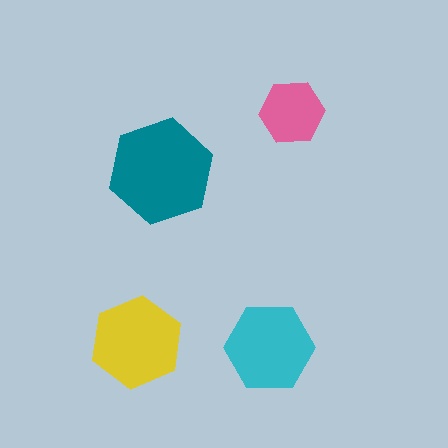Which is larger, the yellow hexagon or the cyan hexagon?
The yellow one.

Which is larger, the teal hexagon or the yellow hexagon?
The teal one.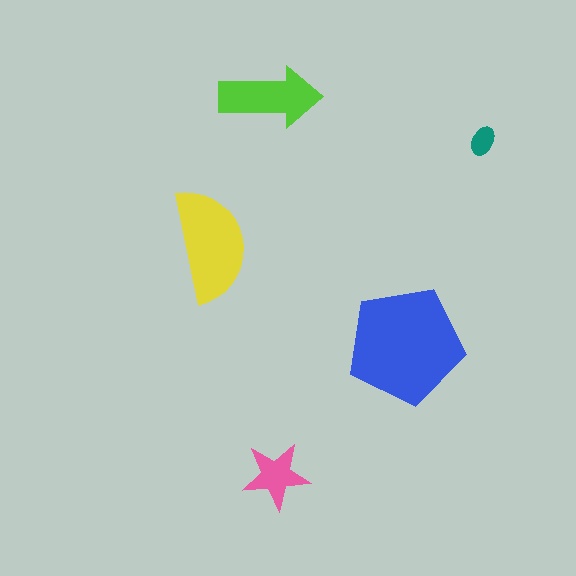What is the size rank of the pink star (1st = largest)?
4th.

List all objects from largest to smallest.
The blue pentagon, the yellow semicircle, the lime arrow, the pink star, the teal ellipse.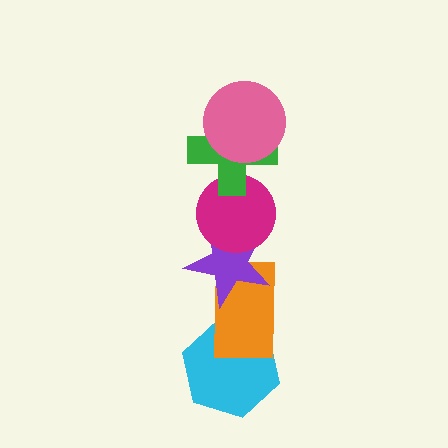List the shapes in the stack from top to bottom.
From top to bottom: the pink circle, the green cross, the magenta circle, the purple star, the orange rectangle, the cyan hexagon.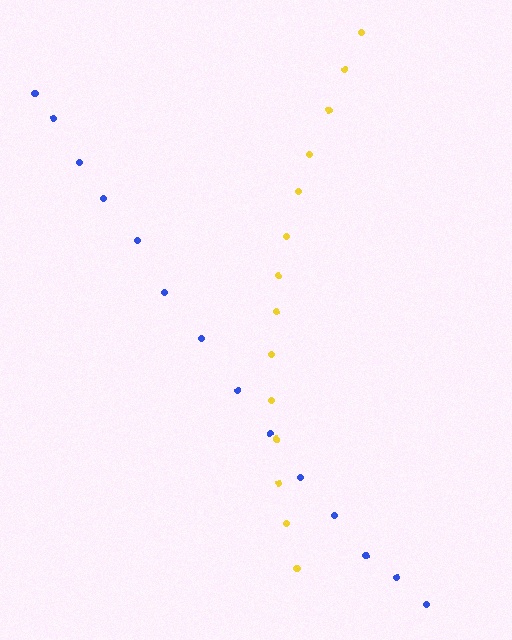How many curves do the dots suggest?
There are 2 distinct paths.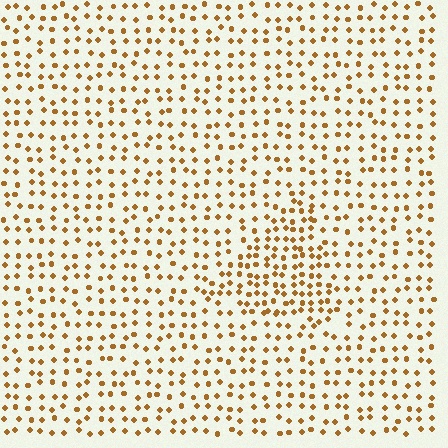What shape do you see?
I see a triangle.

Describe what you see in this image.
The image contains small brown elements arranged at two different densities. A triangle-shaped region is visible where the elements are more densely packed than the surrounding area.